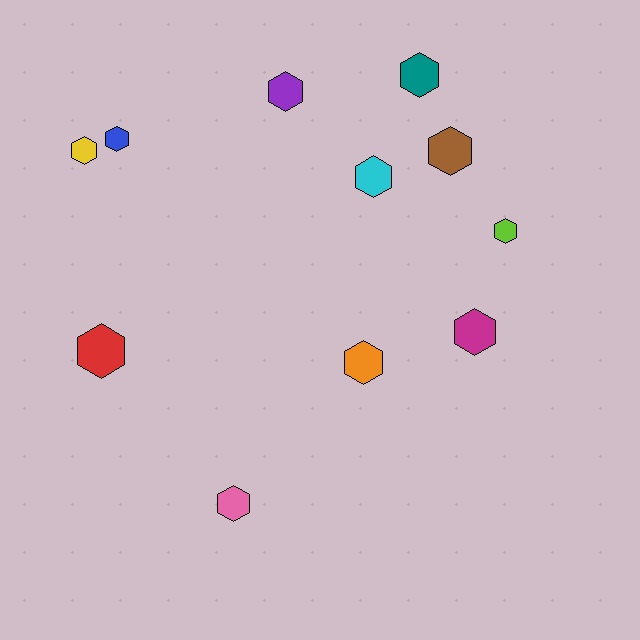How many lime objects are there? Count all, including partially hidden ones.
There is 1 lime object.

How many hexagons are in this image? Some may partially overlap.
There are 11 hexagons.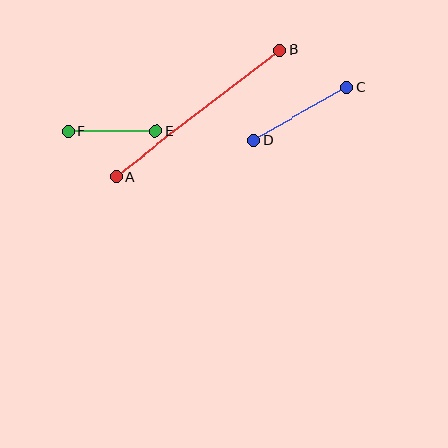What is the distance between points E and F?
The distance is approximately 87 pixels.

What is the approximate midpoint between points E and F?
The midpoint is at approximately (112, 131) pixels.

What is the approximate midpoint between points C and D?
The midpoint is at approximately (300, 113) pixels.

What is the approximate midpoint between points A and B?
The midpoint is at approximately (198, 113) pixels.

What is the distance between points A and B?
The distance is approximately 207 pixels.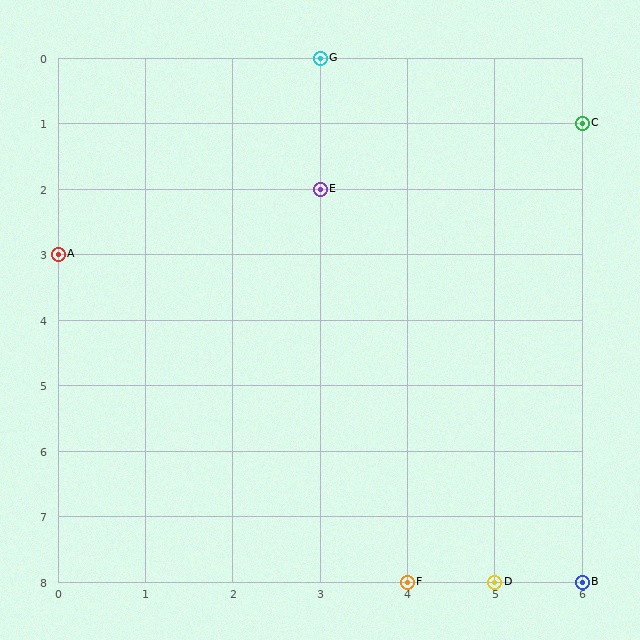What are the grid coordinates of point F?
Point F is at grid coordinates (4, 8).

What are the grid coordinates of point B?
Point B is at grid coordinates (6, 8).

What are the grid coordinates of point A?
Point A is at grid coordinates (0, 3).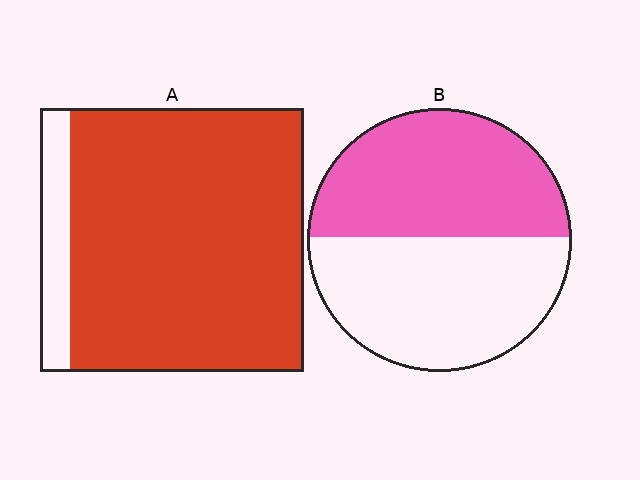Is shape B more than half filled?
Roughly half.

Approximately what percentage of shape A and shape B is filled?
A is approximately 90% and B is approximately 50%.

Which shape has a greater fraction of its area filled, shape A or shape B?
Shape A.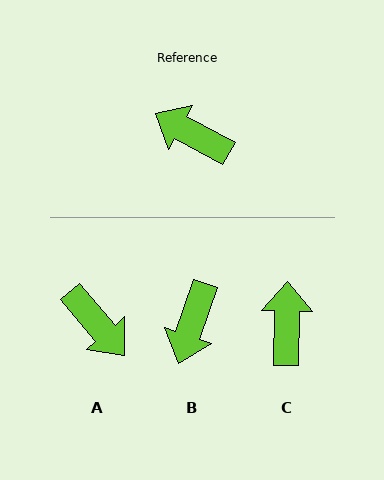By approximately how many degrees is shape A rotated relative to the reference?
Approximately 159 degrees counter-clockwise.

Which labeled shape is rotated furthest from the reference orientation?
A, about 159 degrees away.